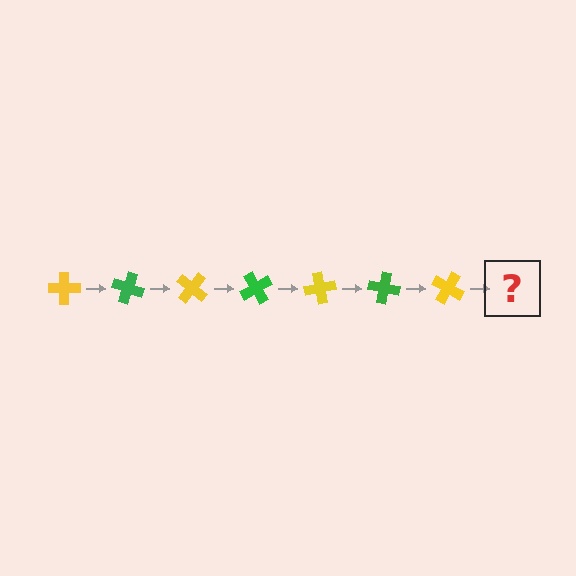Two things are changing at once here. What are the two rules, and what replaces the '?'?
The two rules are that it rotates 20 degrees each step and the color cycles through yellow and green. The '?' should be a green cross, rotated 140 degrees from the start.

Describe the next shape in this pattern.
It should be a green cross, rotated 140 degrees from the start.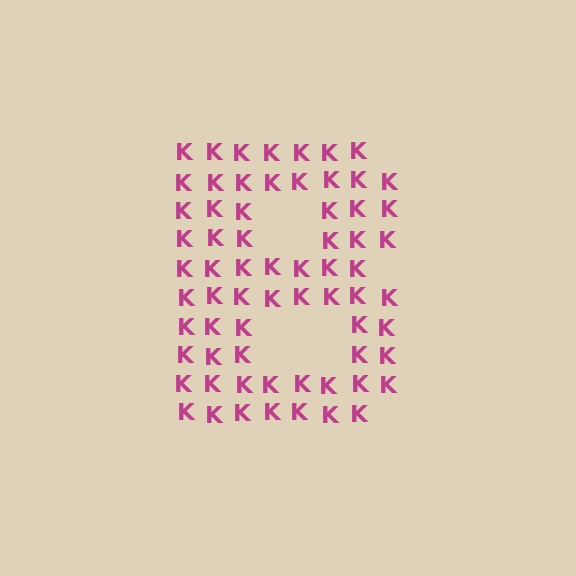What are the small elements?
The small elements are letter K's.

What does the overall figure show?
The overall figure shows the letter B.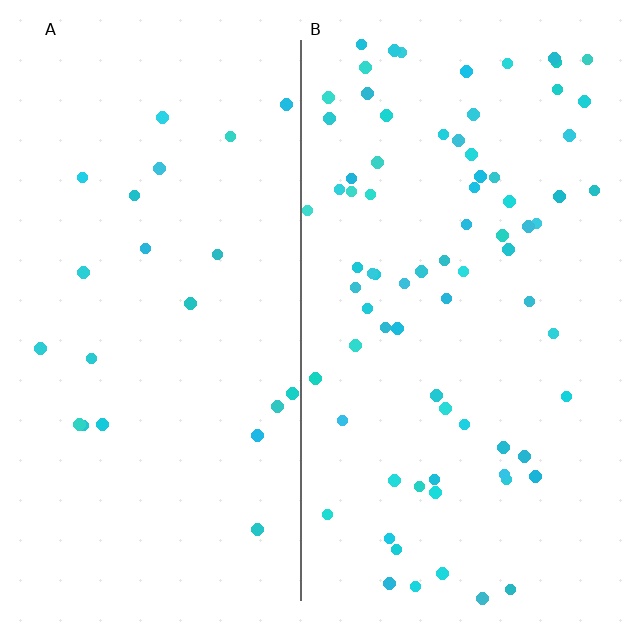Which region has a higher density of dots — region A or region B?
B (the right).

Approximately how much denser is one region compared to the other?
Approximately 3.4× — region B over region A.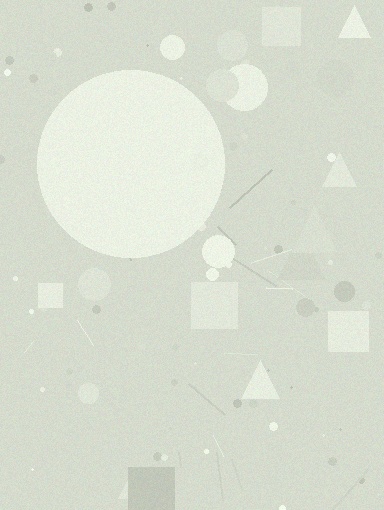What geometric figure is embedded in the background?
A circle is embedded in the background.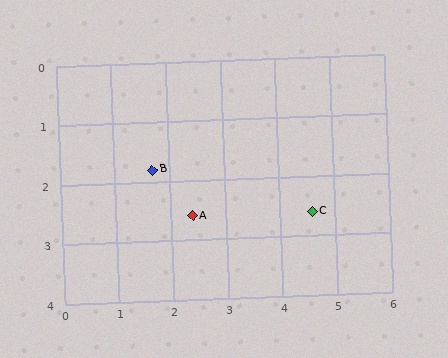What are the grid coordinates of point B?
Point B is at approximately (1.7, 1.8).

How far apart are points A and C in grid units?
Points A and C are about 2.2 grid units apart.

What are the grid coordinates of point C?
Point C is at approximately (4.6, 2.6).